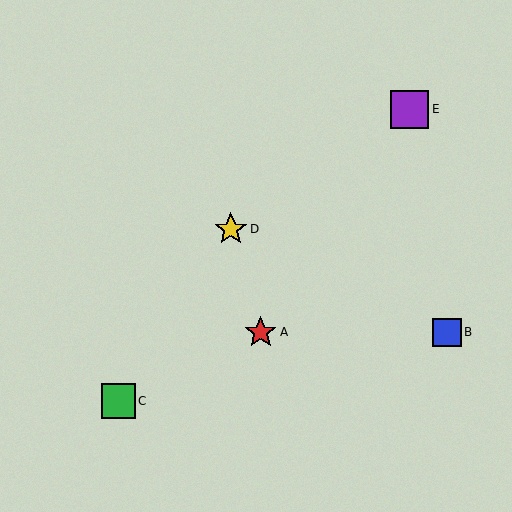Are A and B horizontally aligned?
Yes, both are at y≈332.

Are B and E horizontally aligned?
No, B is at y≈332 and E is at y≈109.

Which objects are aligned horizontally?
Objects A, B are aligned horizontally.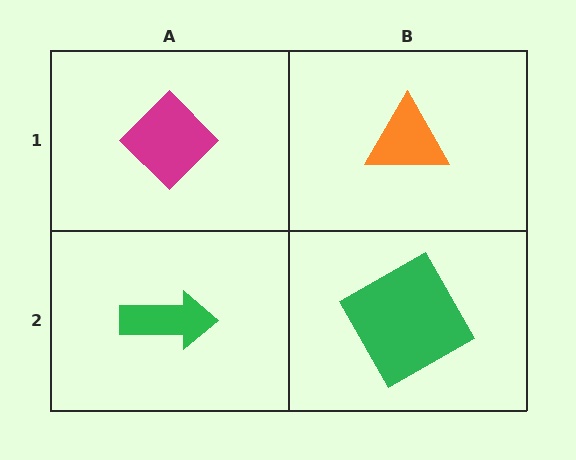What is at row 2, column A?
A green arrow.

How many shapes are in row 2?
2 shapes.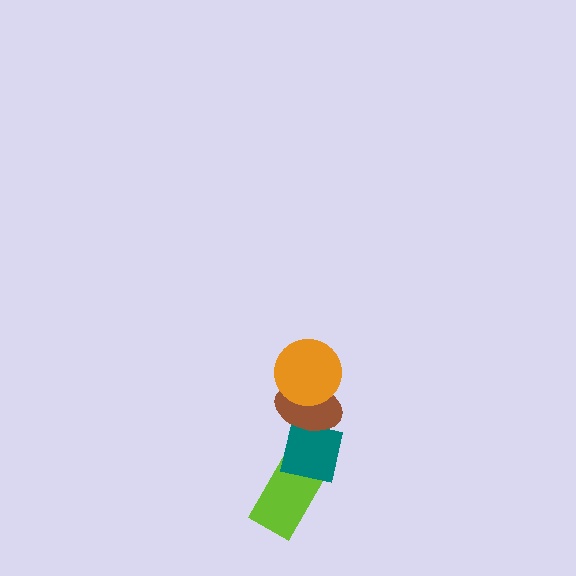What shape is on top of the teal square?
The brown ellipse is on top of the teal square.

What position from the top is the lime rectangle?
The lime rectangle is 4th from the top.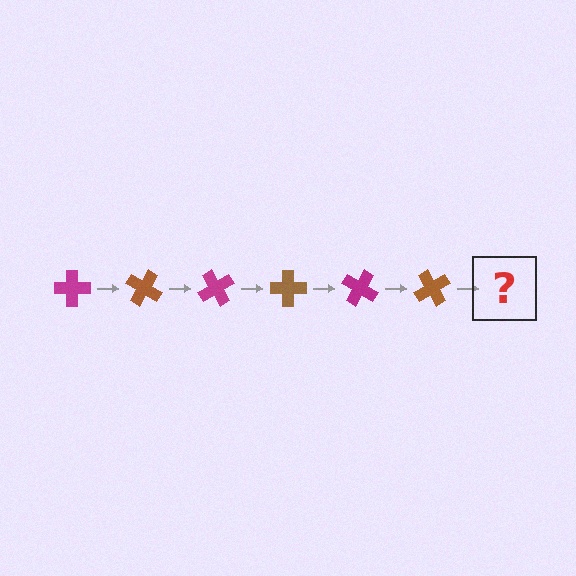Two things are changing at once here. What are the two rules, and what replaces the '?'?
The two rules are that it rotates 30 degrees each step and the color cycles through magenta and brown. The '?' should be a magenta cross, rotated 180 degrees from the start.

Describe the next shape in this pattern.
It should be a magenta cross, rotated 180 degrees from the start.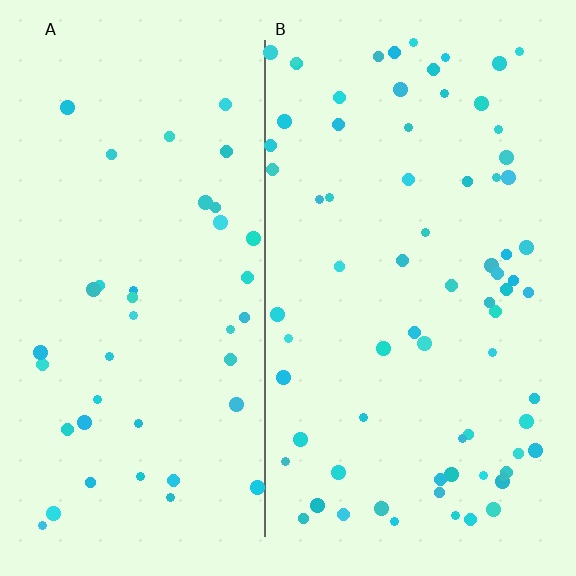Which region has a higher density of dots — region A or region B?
B (the right).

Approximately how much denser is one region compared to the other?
Approximately 1.8× — region B over region A.